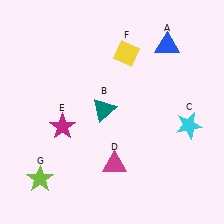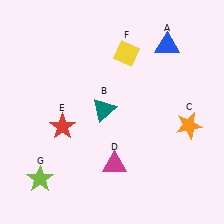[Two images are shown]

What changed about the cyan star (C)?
In Image 1, C is cyan. In Image 2, it changed to orange.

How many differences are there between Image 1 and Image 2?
There are 2 differences between the two images.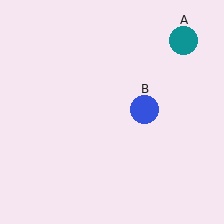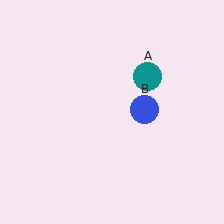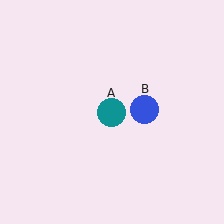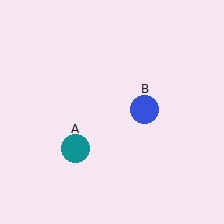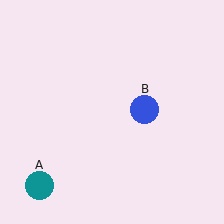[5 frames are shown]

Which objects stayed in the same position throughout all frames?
Blue circle (object B) remained stationary.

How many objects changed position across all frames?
1 object changed position: teal circle (object A).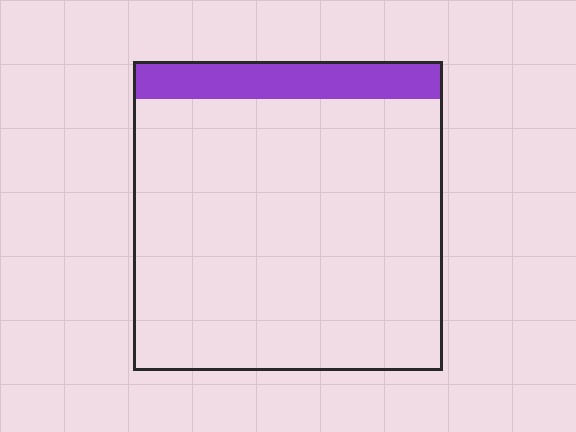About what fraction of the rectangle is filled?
About one eighth (1/8).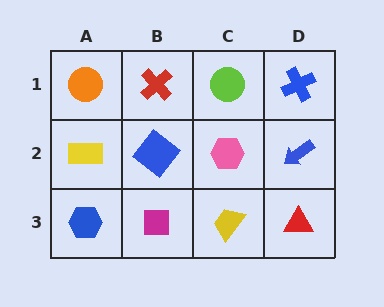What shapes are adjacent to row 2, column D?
A blue cross (row 1, column D), a red triangle (row 3, column D), a pink hexagon (row 2, column C).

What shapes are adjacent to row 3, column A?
A yellow rectangle (row 2, column A), a magenta square (row 3, column B).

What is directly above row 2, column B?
A red cross.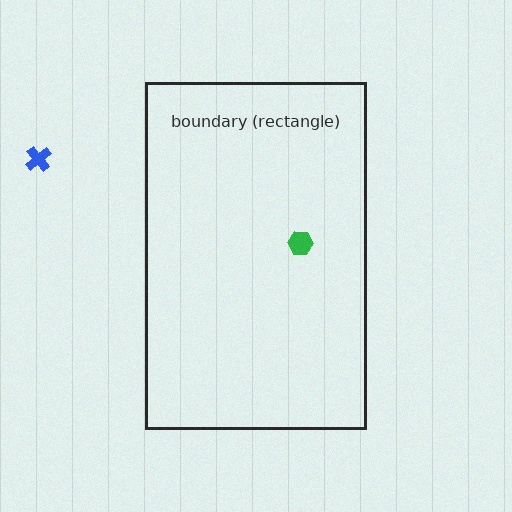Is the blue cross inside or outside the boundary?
Outside.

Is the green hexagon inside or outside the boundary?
Inside.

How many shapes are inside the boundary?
1 inside, 1 outside.